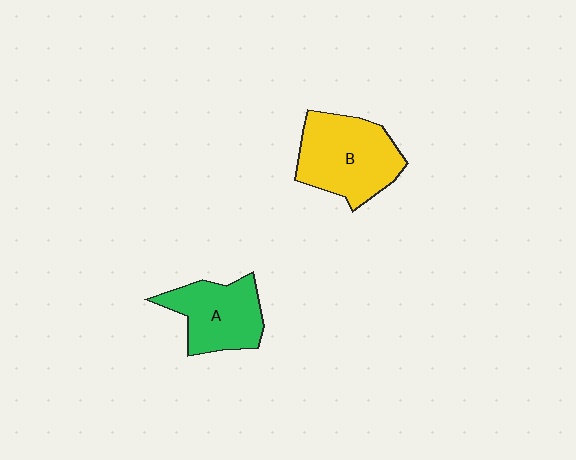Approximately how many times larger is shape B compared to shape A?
Approximately 1.3 times.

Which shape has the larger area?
Shape B (yellow).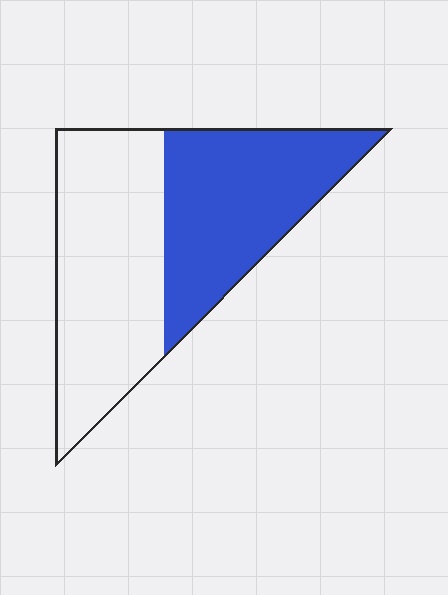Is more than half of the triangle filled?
No.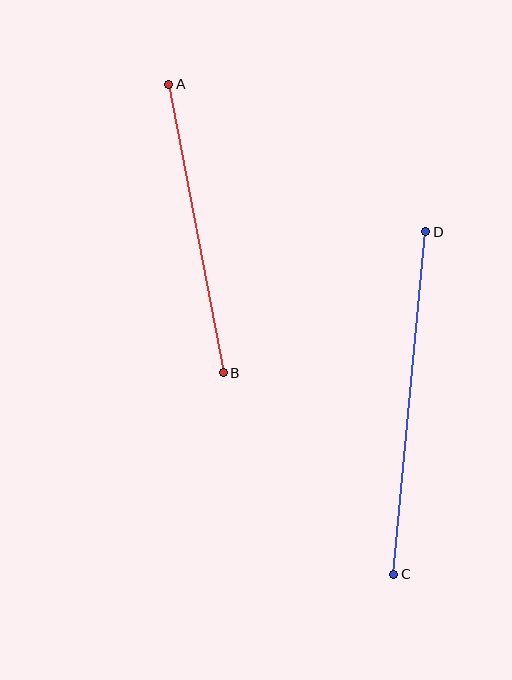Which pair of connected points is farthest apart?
Points C and D are farthest apart.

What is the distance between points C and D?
The distance is approximately 344 pixels.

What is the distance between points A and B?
The distance is approximately 294 pixels.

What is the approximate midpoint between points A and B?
The midpoint is at approximately (196, 229) pixels.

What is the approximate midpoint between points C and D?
The midpoint is at approximately (410, 403) pixels.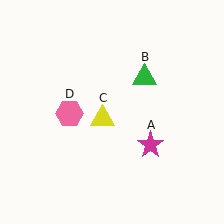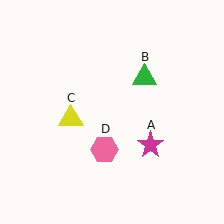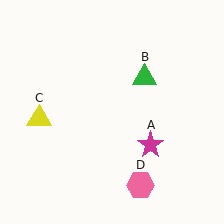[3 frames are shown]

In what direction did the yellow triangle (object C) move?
The yellow triangle (object C) moved left.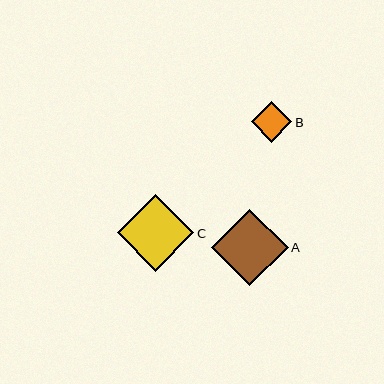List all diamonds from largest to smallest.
From largest to smallest: C, A, B.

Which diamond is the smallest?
Diamond B is the smallest with a size of approximately 40 pixels.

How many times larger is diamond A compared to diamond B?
Diamond A is approximately 1.9 times the size of diamond B.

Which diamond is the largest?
Diamond C is the largest with a size of approximately 77 pixels.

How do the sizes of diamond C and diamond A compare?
Diamond C and diamond A are approximately the same size.